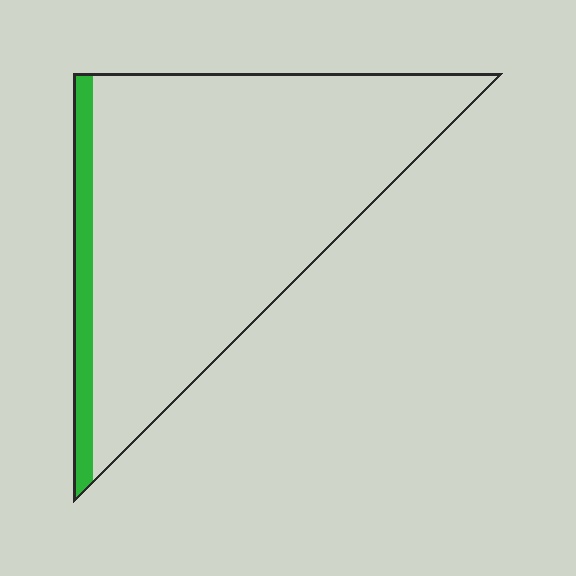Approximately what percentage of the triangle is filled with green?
Approximately 10%.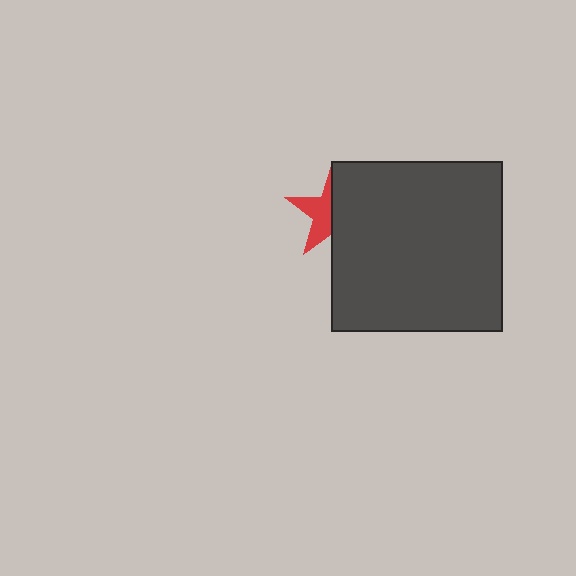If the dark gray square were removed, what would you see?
You would see the complete red star.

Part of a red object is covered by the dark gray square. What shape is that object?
It is a star.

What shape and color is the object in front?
The object in front is a dark gray square.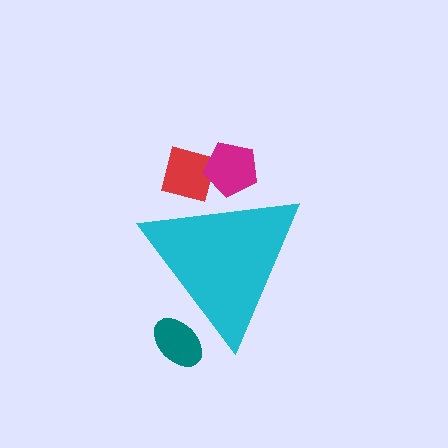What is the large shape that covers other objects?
A cyan triangle.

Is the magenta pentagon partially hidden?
Yes, the magenta pentagon is partially hidden behind the cyan triangle.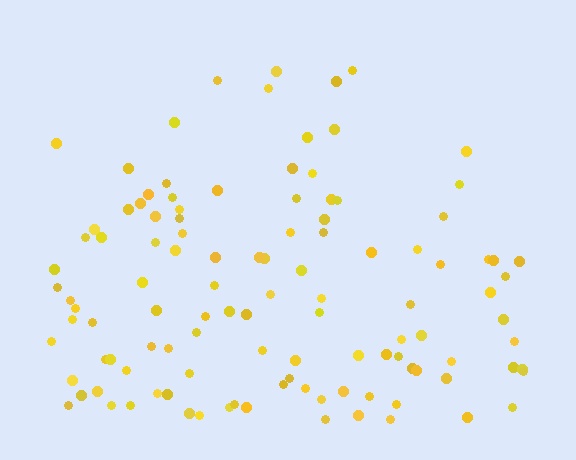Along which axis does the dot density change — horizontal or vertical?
Vertical.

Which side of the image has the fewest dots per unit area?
The top.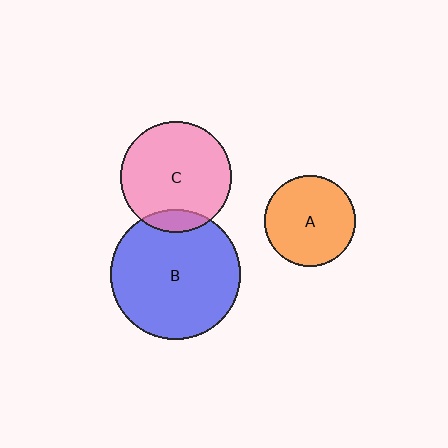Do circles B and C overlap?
Yes.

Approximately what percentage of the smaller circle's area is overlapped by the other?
Approximately 10%.